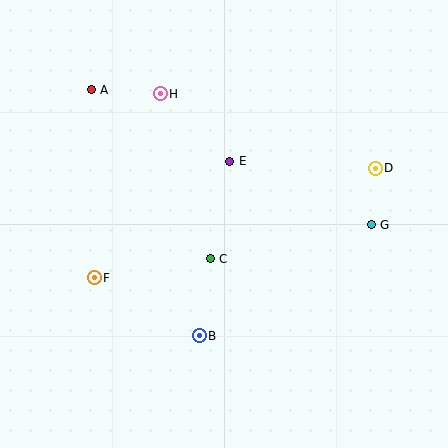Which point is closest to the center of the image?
Point C at (210, 259) is closest to the center.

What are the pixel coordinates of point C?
Point C is at (210, 259).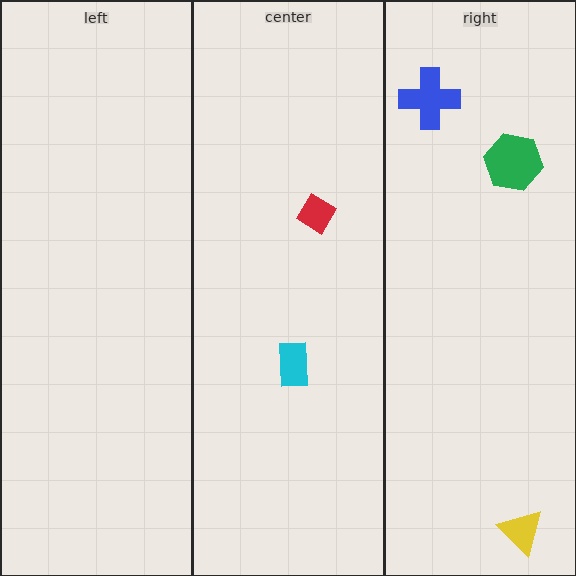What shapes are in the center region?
The red diamond, the cyan rectangle.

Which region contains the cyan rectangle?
The center region.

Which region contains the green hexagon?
The right region.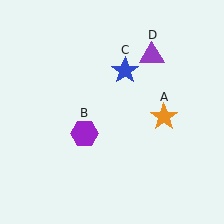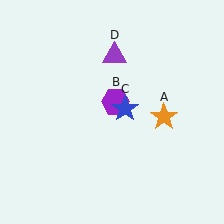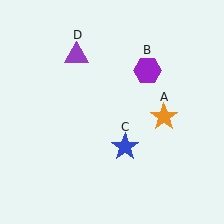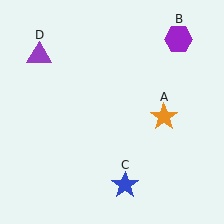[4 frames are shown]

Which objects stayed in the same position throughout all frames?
Orange star (object A) remained stationary.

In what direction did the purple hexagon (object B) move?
The purple hexagon (object B) moved up and to the right.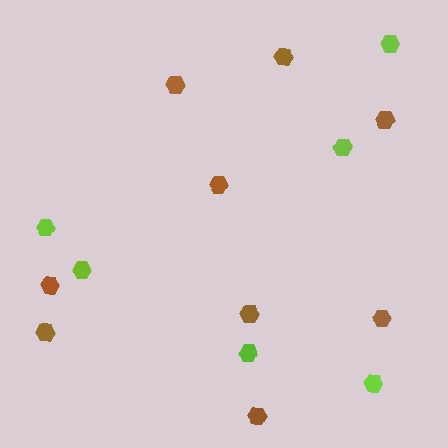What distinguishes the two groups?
There are 2 groups: one group of brown hexagons (9) and one group of lime hexagons (6).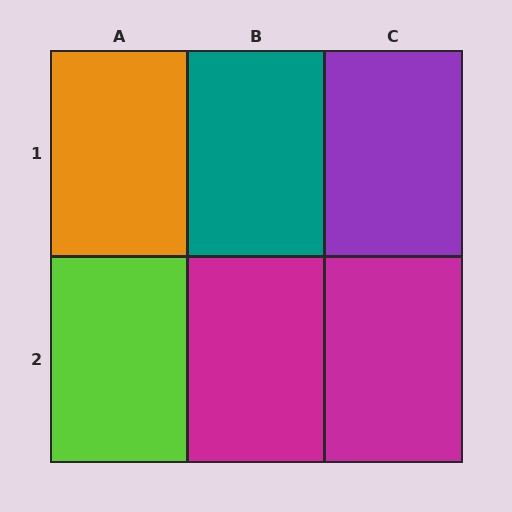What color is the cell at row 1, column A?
Orange.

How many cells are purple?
1 cell is purple.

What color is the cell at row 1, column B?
Teal.